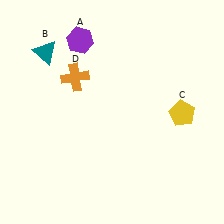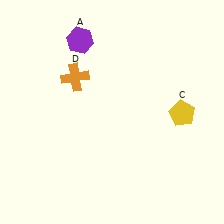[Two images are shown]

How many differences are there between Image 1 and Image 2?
There is 1 difference between the two images.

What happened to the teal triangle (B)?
The teal triangle (B) was removed in Image 2. It was in the top-left area of Image 1.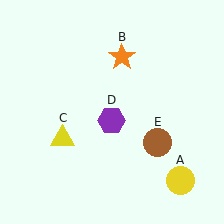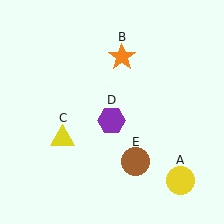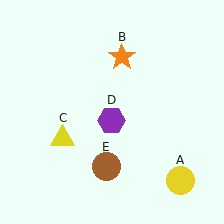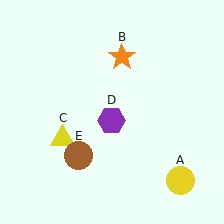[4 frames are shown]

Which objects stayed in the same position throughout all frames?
Yellow circle (object A) and orange star (object B) and yellow triangle (object C) and purple hexagon (object D) remained stationary.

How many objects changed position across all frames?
1 object changed position: brown circle (object E).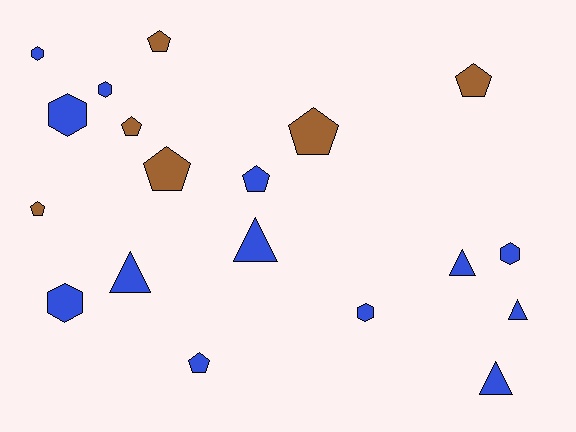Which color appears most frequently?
Blue, with 13 objects.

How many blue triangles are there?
There are 5 blue triangles.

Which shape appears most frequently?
Pentagon, with 8 objects.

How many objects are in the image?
There are 19 objects.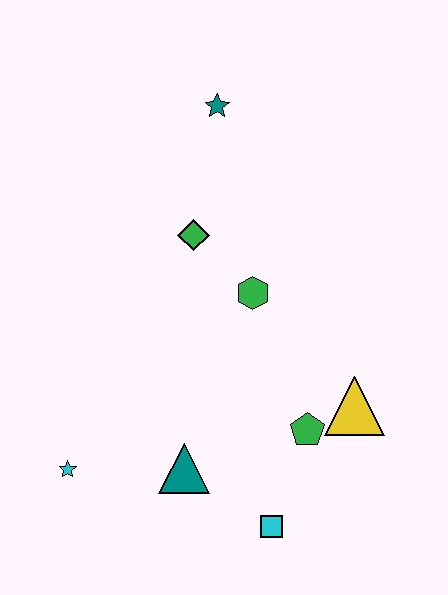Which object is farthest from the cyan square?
The teal star is farthest from the cyan square.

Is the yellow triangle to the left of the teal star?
No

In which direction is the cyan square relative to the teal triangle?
The cyan square is to the right of the teal triangle.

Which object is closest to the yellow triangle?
The green pentagon is closest to the yellow triangle.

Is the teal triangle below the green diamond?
Yes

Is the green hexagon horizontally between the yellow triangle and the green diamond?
Yes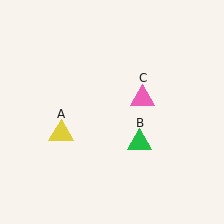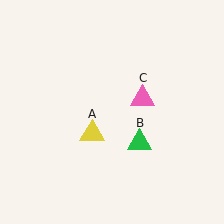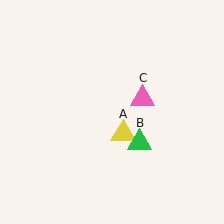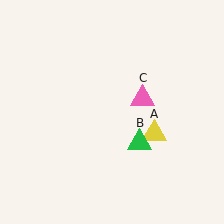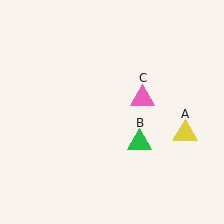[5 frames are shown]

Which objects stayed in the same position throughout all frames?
Green triangle (object B) and pink triangle (object C) remained stationary.